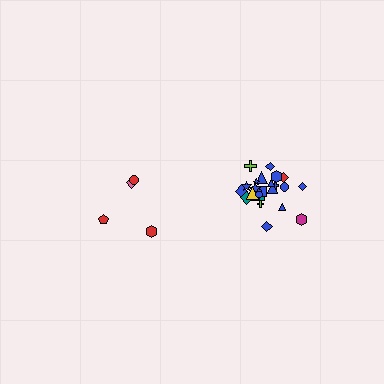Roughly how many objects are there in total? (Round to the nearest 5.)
Roughly 30 objects in total.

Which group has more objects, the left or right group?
The right group.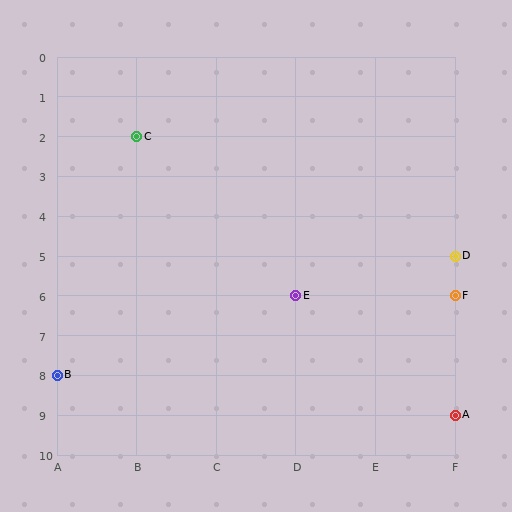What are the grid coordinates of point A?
Point A is at grid coordinates (F, 9).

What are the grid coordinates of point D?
Point D is at grid coordinates (F, 5).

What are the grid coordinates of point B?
Point B is at grid coordinates (A, 8).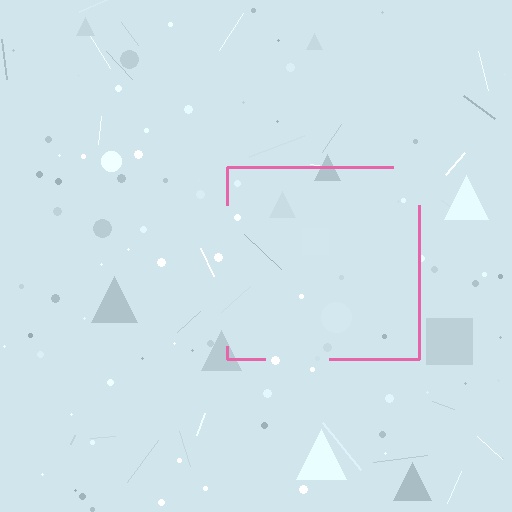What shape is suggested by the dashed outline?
The dashed outline suggests a square.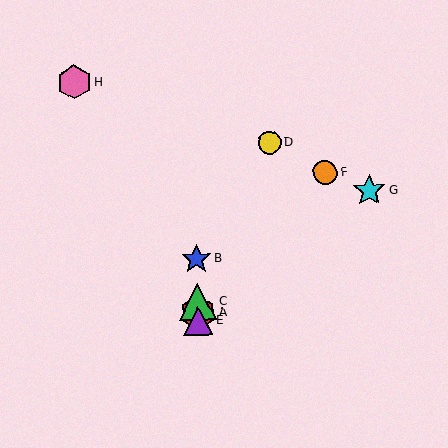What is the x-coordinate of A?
Object A is at x≈198.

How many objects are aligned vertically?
4 objects (A, B, C, E) are aligned vertically.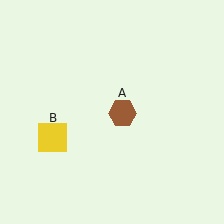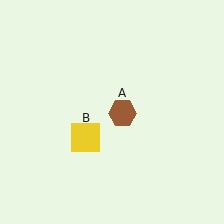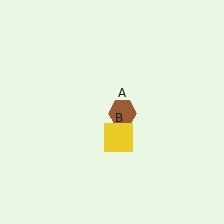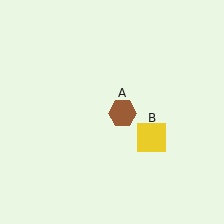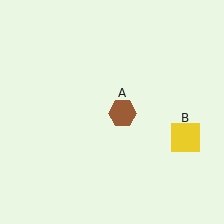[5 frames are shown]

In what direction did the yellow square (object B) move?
The yellow square (object B) moved right.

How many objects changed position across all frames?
1 object changed position: yellow square (object B).